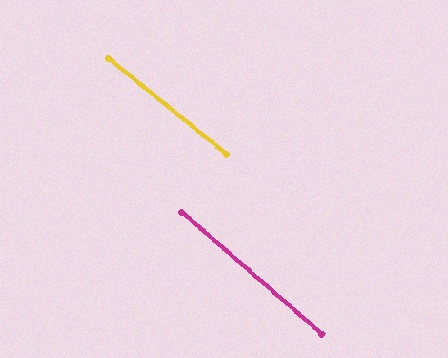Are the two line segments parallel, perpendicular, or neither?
Parallel — their directions differ by only 1.7°.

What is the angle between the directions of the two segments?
Approximately 2 degrees.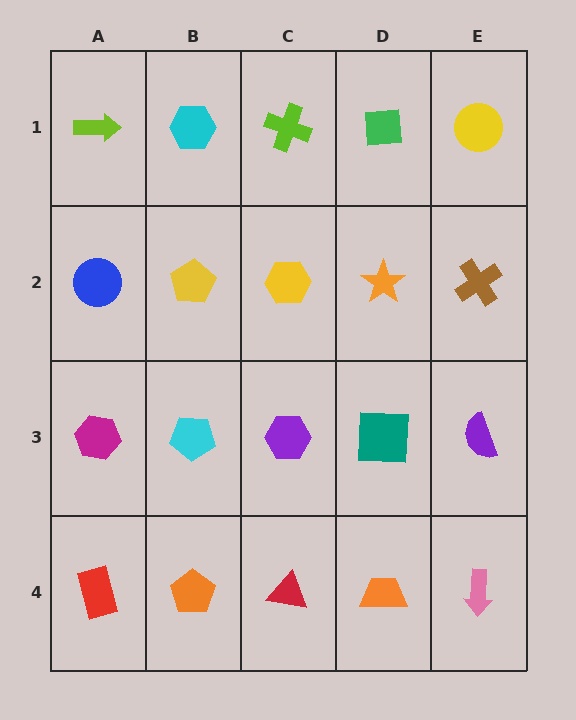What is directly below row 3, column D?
An orange trapezoid.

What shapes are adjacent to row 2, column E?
A yellow circle (row 1, column E), a purple semicircle (row 3, column E), an orange star (row 2, column D).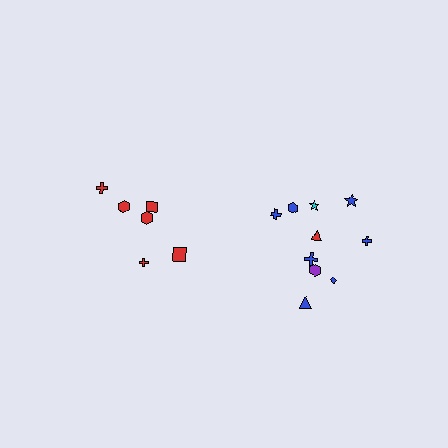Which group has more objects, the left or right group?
The right group.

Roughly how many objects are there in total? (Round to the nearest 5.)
Roughly 15 objects in total.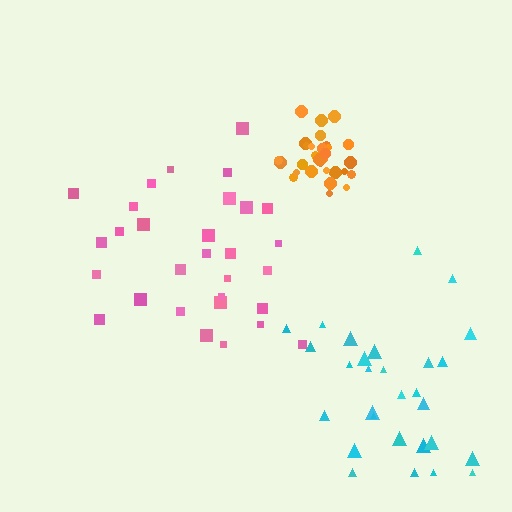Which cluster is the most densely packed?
Orange.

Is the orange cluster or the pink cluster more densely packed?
Orange.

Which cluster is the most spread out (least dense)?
Cyan.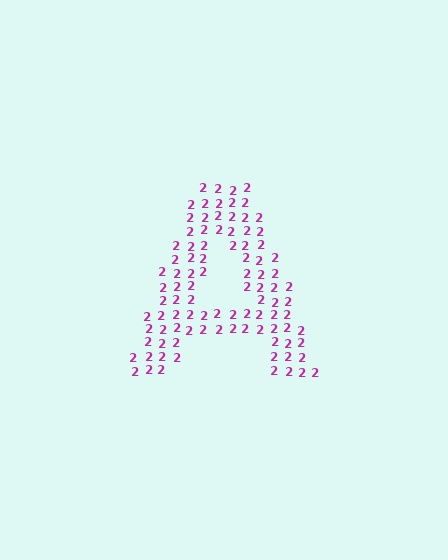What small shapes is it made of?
It is made of small digit 2's.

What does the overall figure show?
The overall figure shows the letter A.